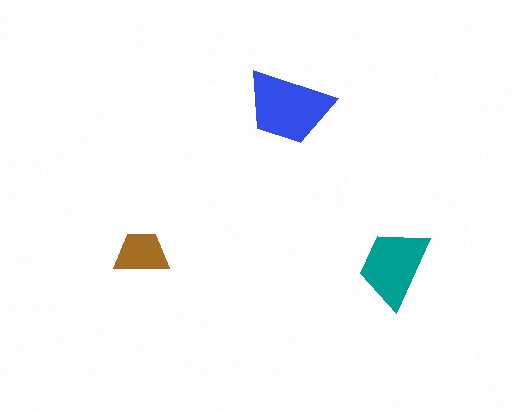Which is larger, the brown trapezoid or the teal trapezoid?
The teal one.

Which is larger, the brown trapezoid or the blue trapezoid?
The blue one.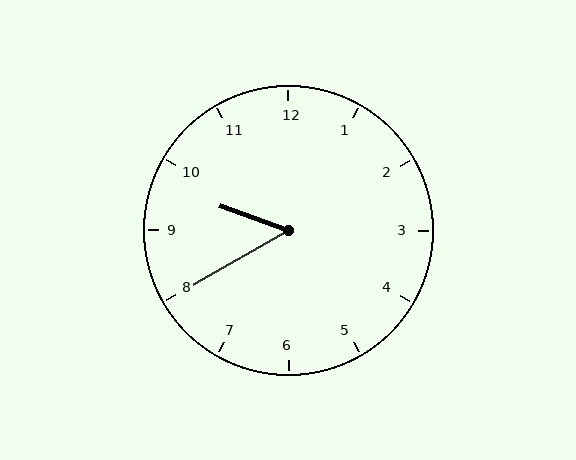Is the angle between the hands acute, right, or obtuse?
It is acute.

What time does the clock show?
9:40.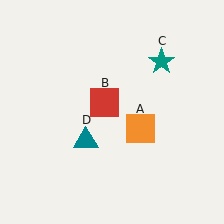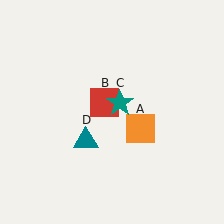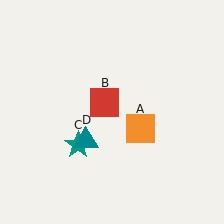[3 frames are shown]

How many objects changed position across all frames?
1 object changed position: teal star (object C).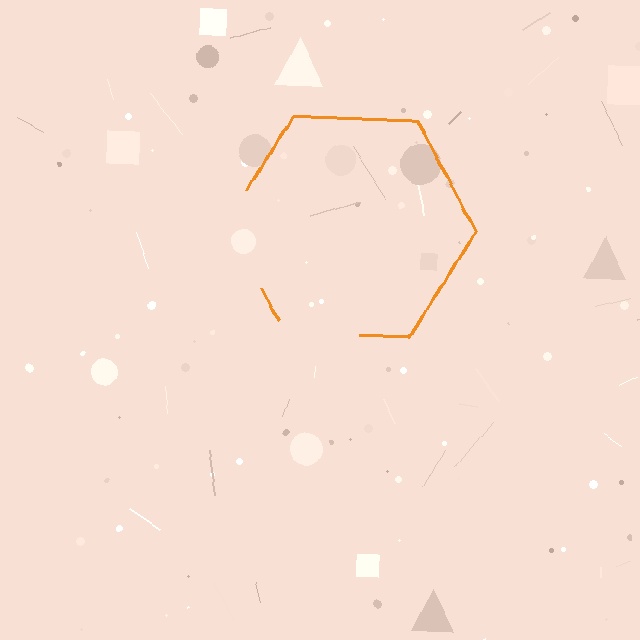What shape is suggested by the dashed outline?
The dashed outline suggests a hexagon.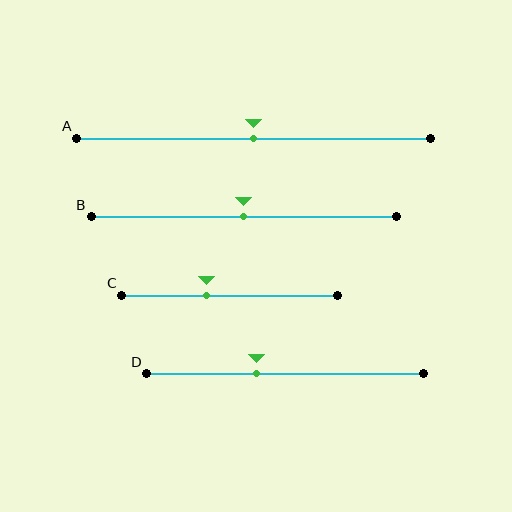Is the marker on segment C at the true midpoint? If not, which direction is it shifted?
No, the marker on segment C is shifted to the left by about 11% of the segment length.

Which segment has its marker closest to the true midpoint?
Segment A has its marker closest to the true midpoint.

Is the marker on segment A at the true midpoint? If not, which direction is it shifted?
Yes, the marker on segment A is at the true midpoint.